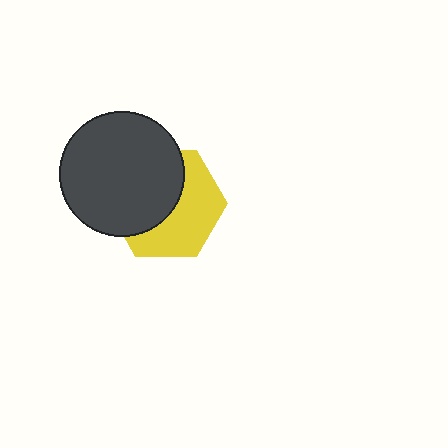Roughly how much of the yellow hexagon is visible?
About half of it is visible (roughly 50%).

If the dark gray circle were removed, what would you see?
You would see the complete yellow hexagon.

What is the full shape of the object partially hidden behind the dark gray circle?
The partially hidden object is a yellow hexagon.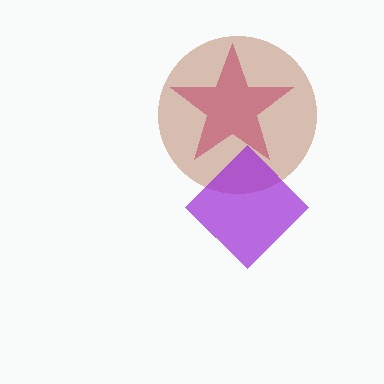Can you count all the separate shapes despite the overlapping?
Yes, there are 3 separate shapes.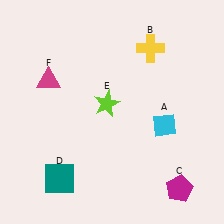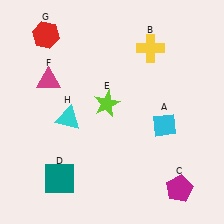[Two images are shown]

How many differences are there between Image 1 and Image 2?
There are 2 differences between the two images.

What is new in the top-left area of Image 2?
A red hexagon (G) was added in the top-left area of Image 2.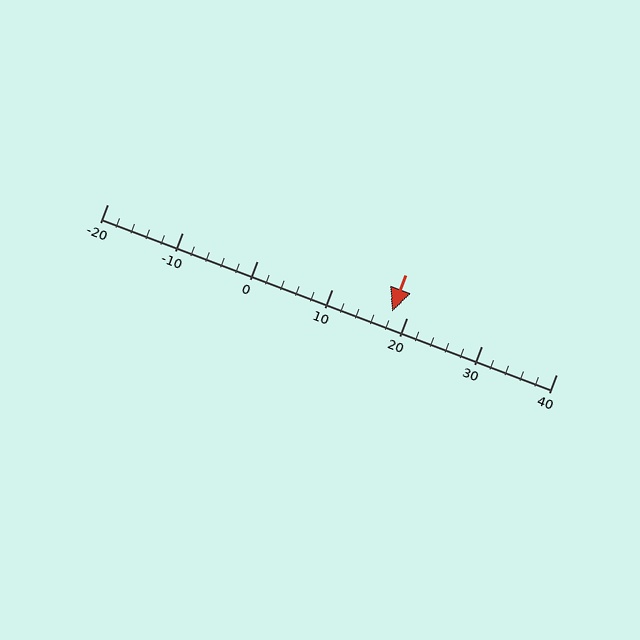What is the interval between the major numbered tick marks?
The major tick marks are spaced 10 units apart.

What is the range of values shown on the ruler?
The ruler shows values from -20 to 40.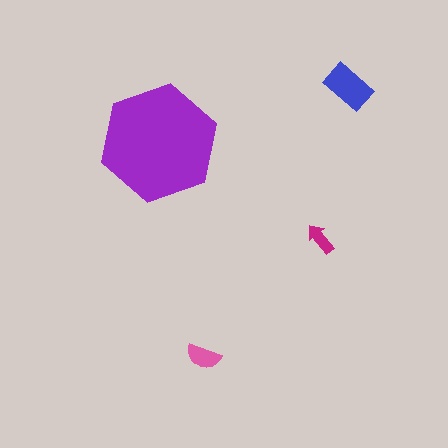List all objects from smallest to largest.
The magenta arrow, the pink semicircle, the blue rectangle, the purple hexagon.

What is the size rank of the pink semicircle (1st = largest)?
3rd.